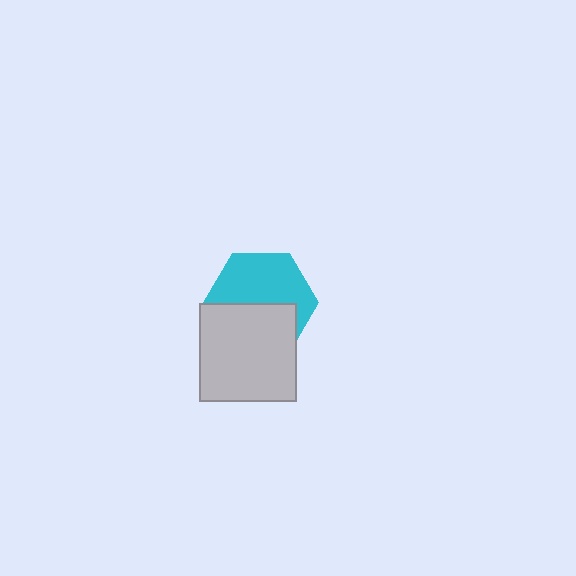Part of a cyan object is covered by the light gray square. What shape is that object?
It is a hexagon.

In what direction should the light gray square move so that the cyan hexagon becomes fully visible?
The light gray square should move down. That is the shortest direction to clear the overlap and leave the cyan hexagon fully visible.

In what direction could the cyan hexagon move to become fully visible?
The cyan hexagon could move up. That would shift it out from behind the light gray square entirely.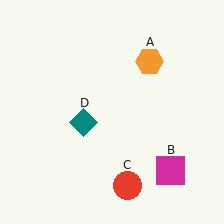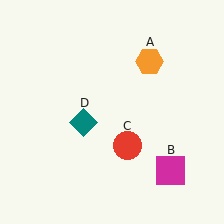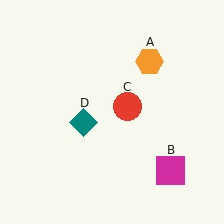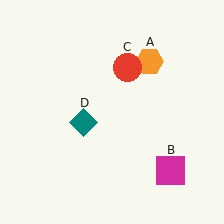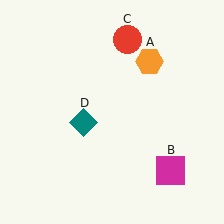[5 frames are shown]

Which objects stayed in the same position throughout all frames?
Orange hexagon (object A) and magenta square (object B) and teal diamond (object D) remained stationary.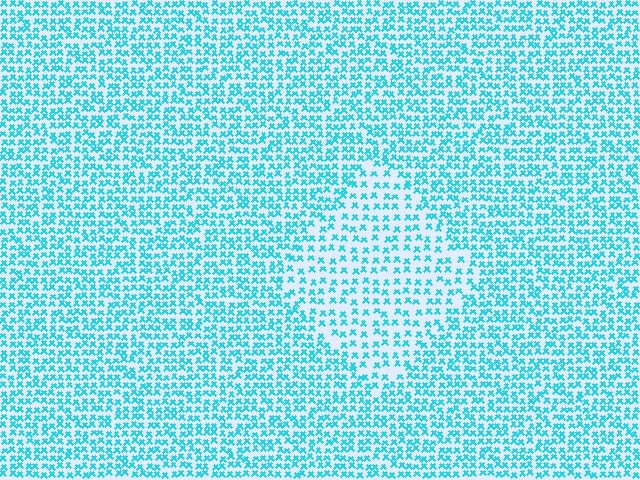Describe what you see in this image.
The image contains small cyan elements arranged at two different densities. A diamond-shaped region is visible where the elements are less densely packed than the surrounding area.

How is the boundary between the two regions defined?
The boundary is defined by a change in element density (approximately 1.7x ratio). All elements are the same color, size, and shape.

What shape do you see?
I see a diamond.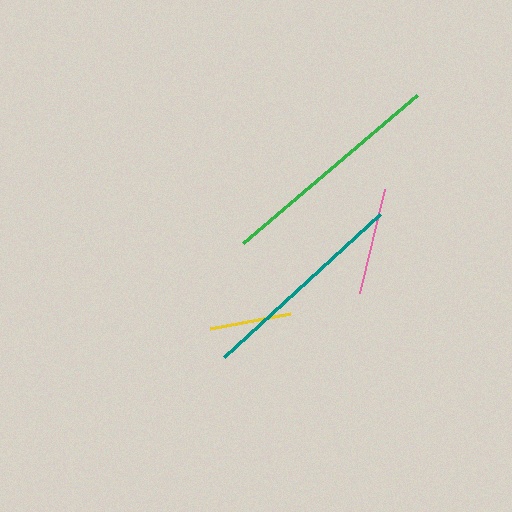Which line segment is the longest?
The green line is the longest at approximately 228 pixels.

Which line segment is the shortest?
The yellow line is the shortest at approximately 82 pixels.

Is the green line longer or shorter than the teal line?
The green line is longer than the teal line.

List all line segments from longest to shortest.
From longest to shortest: green, teal, pink, yellow.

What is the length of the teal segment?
The teal segment is approximately 211 pixels long.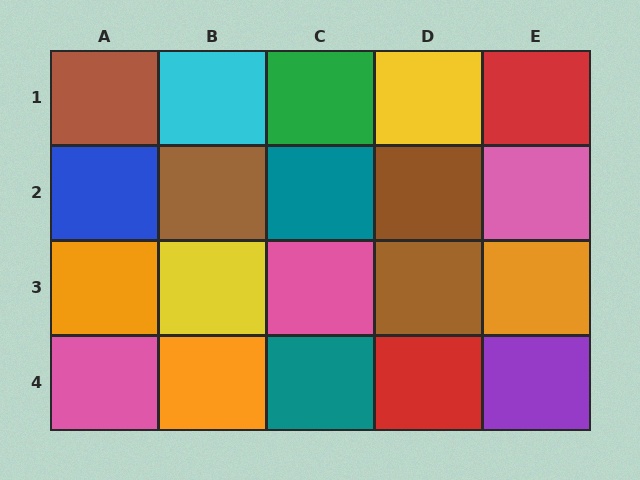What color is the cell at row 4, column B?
Orange.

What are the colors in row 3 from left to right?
Orange, yellow, pink, brown, orange.